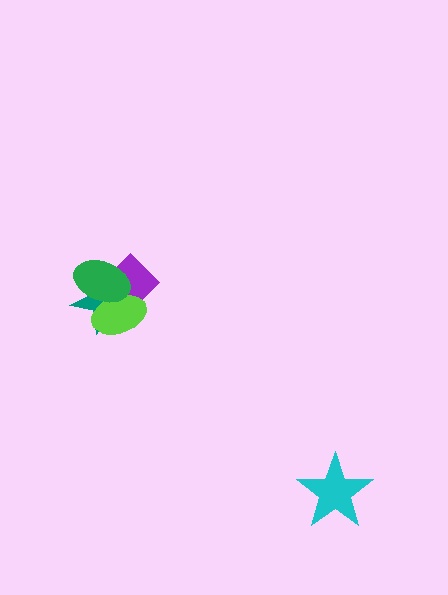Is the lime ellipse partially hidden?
Yes, it is partially covered by another shape.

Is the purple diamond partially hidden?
Yes, it is partially covered by another shape.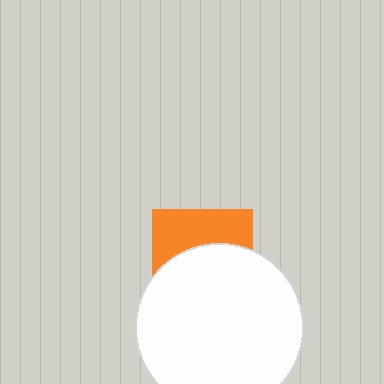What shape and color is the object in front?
The object in front is a white circle.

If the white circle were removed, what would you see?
You would see the complete orange square.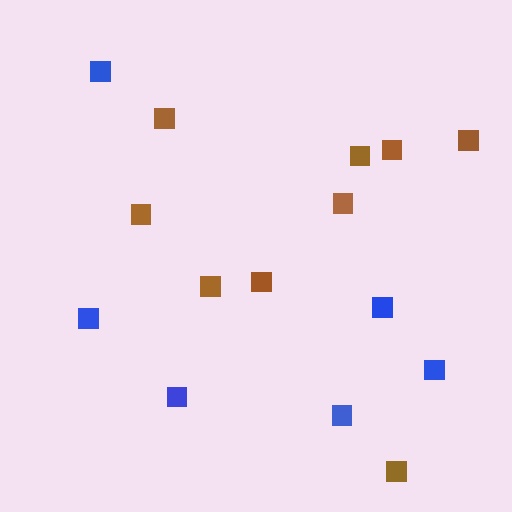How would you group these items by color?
There are 2 groups: one group of blue squares (6) and one group of brown squares (9).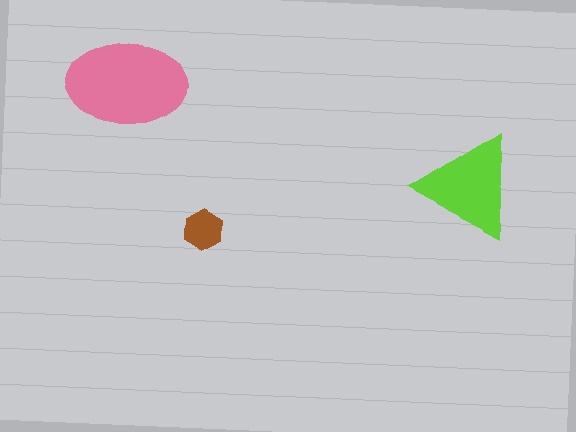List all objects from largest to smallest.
The pink ellipse, the lime triangle, the brown hexagon.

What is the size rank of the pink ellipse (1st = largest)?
1st.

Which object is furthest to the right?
The lime triangle is rightmost.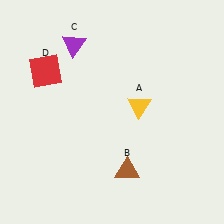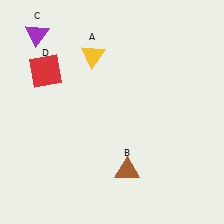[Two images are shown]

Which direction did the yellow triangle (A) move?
The yellow triangle (A) moved up.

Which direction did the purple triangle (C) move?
The purple triangle (C) moved left.